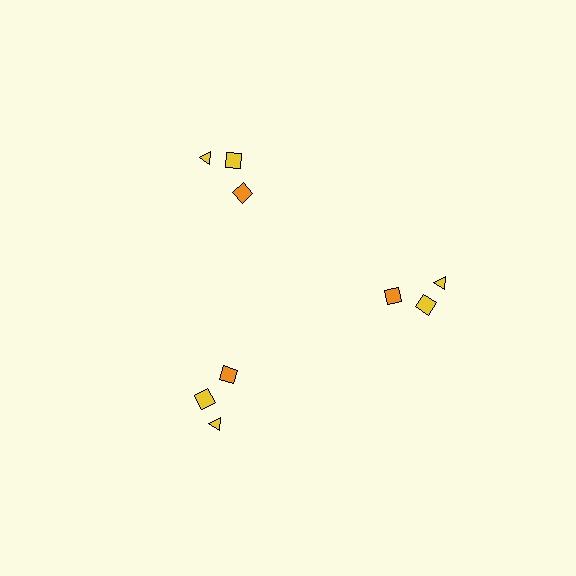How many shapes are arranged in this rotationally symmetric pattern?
There are 9 shapes, arranged in 3 groups of 3.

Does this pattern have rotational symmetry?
Yes, this pattern has 3-fold rotational symmetry. It looks the same after rotating 120 degrees around the center.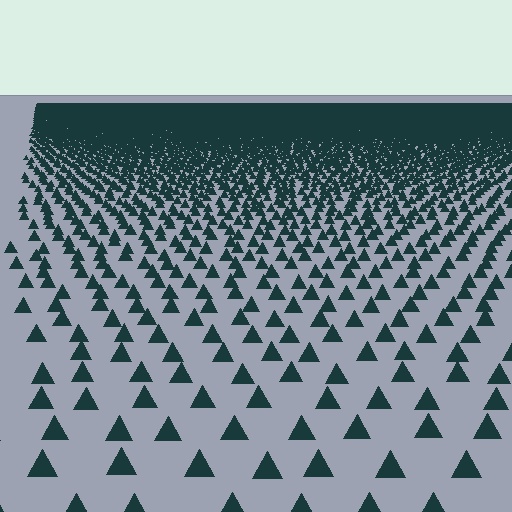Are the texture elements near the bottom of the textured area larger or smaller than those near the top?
Larger. Near the bottom, elements are closer to the viewer and appear at a bigger on-screen size.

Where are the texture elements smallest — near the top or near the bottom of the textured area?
Near the top.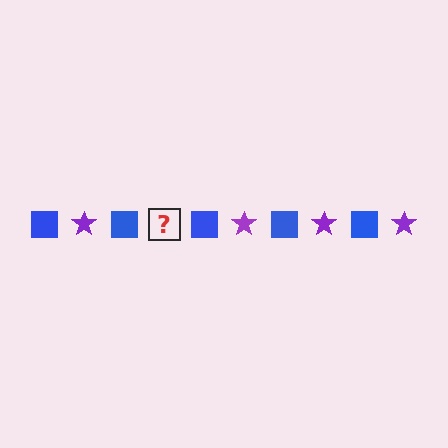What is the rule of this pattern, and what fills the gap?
The rule is that the pattern alternates between blue square and purple star. The gap should be filled with a purple star.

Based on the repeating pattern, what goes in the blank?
The blank should be a purple star.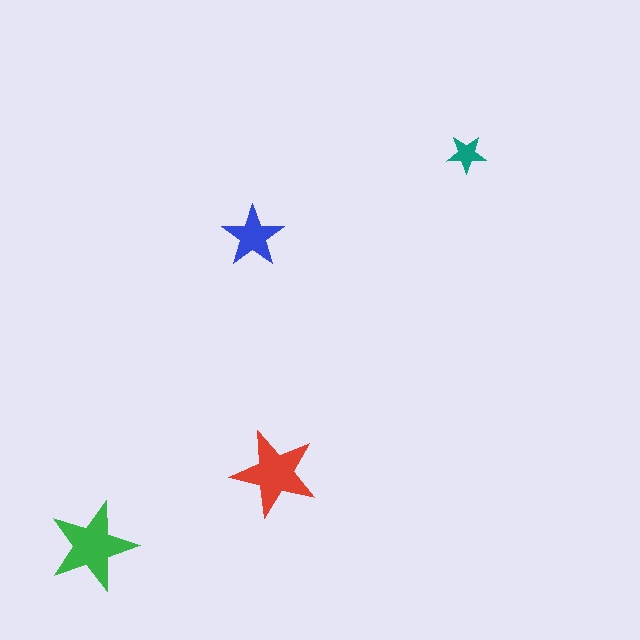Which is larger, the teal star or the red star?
The red one.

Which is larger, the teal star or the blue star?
The blue one.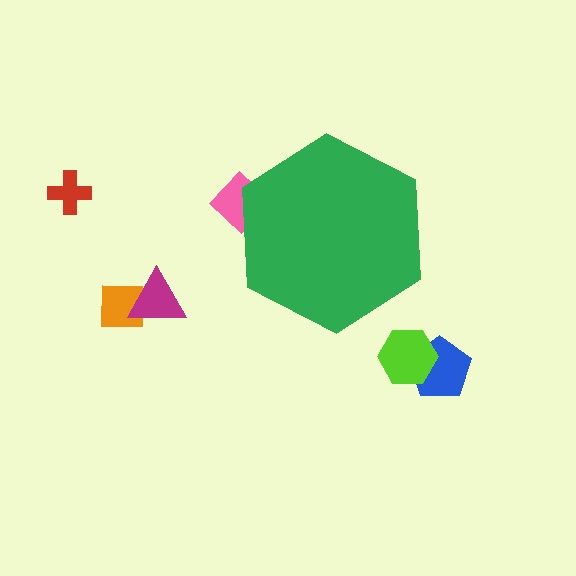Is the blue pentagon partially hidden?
No, the blue pentagon is fully visible.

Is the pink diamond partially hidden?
Yes, the pink diamond is partially hidden behind the green hexagon.